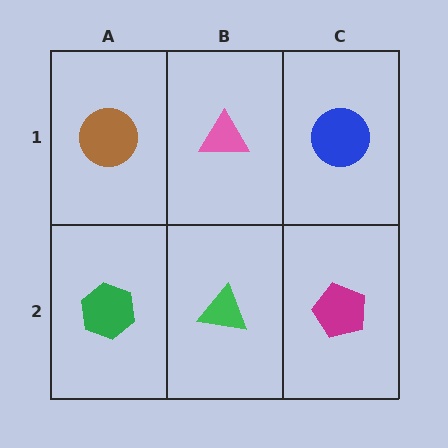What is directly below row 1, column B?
A green triangle.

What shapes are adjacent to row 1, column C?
A magenta pentagon (row 2, column C), a pink triangle (row 1, column B).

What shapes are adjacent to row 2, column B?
A pink triangle (row 1, column B), a green hexagon (row 2, column A), a magenta pentagon (row 2, column C).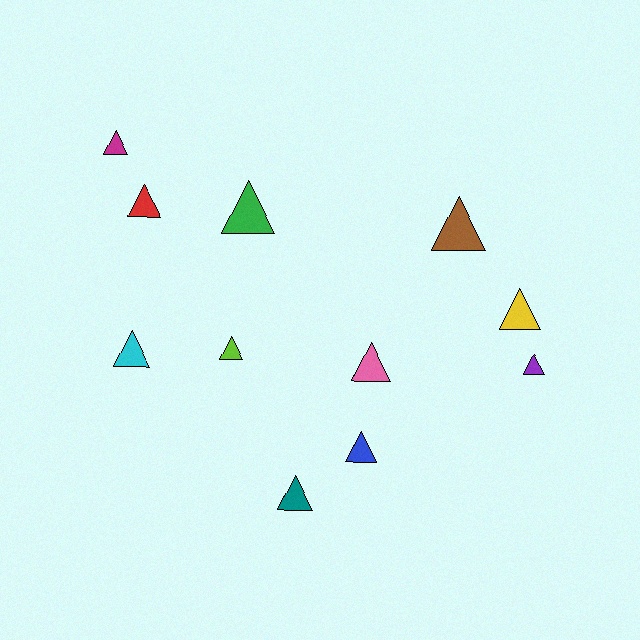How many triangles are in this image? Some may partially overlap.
There are 11 triangles.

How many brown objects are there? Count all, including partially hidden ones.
There is 1 brown object.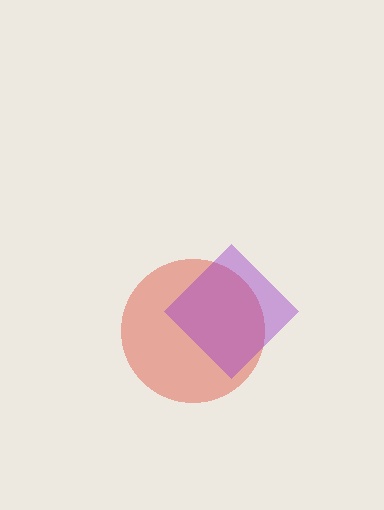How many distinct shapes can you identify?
There are 2 distinct shapes: a red circle, a purple diamond.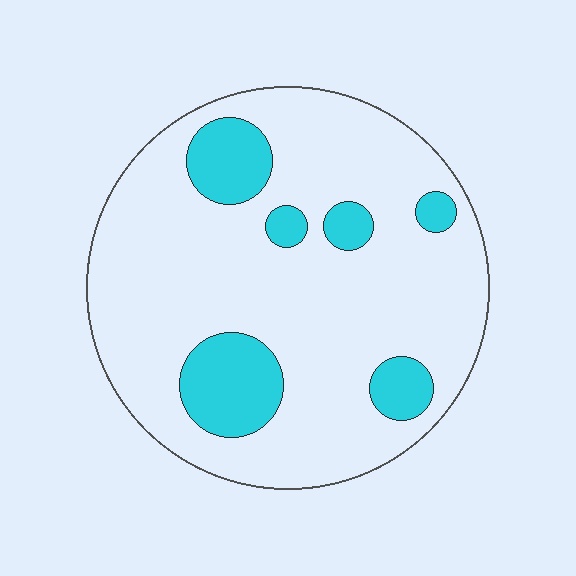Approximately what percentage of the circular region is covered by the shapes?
Approximately 20%.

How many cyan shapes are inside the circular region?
6.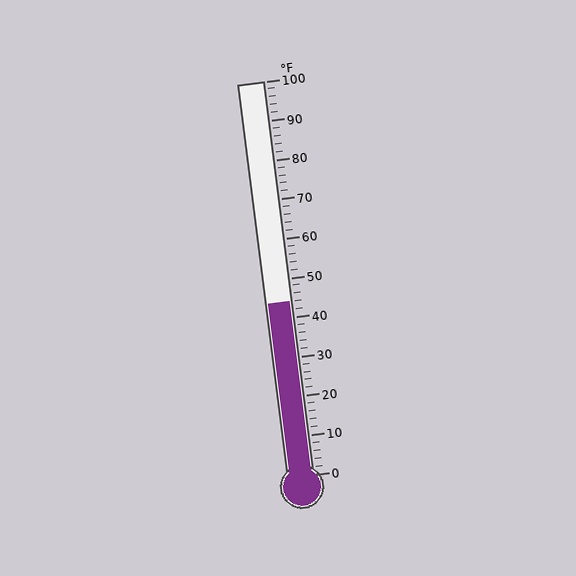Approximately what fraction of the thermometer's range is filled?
The thermometer is filled to approximately 45% of its range.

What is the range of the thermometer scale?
The thermometer scale ranges from 0°F to 100°F.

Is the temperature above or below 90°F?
The temperature is below 90°F.